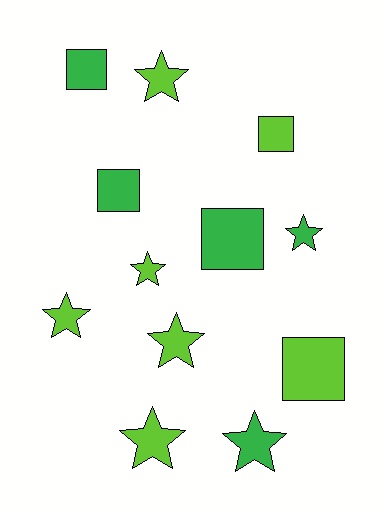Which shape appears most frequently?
Star, with 7 objects.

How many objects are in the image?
There are 12 objects.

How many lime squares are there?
There are 2 lime squares.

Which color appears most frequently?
Lime, with 7 objects.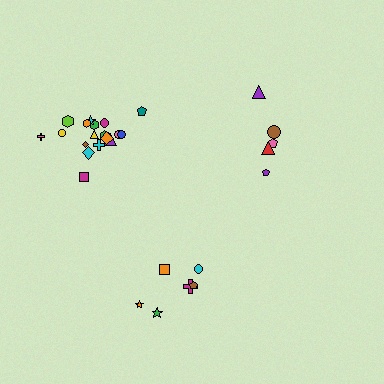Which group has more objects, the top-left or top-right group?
The top-left group.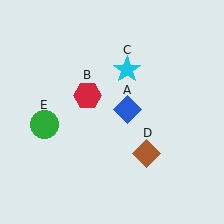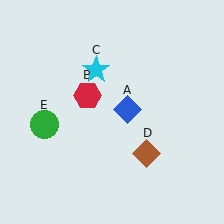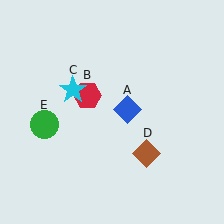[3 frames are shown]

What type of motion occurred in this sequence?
The cyan star (object C) rotated counterclockwise around the center of the scene.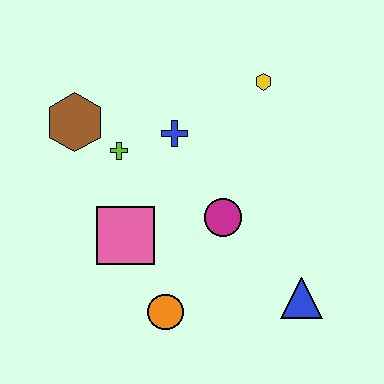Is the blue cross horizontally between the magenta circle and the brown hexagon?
Yes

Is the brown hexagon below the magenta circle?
No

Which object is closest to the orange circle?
The pink square is closest to the orange circle.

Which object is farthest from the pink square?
The yellow hexagon is farthest from the pink square.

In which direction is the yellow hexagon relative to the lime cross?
The yellow hexagon is to the right of the lime cross.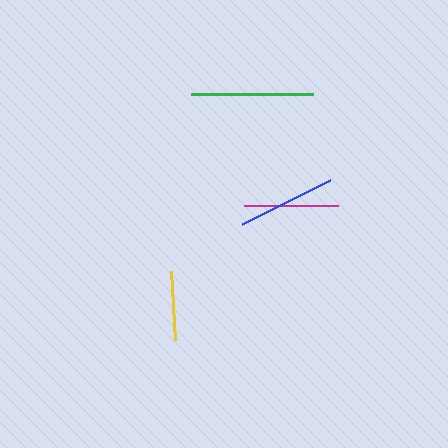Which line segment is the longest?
The green line is the longest at approximately 122 pixels.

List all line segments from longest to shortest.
From longest to shortest: green, blue, magenta, yellow.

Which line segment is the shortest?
The yellow line is the shortest at approximately 69 pixels.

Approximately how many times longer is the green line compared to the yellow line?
The green line is approximately 1.8 times the length of the yellow line.